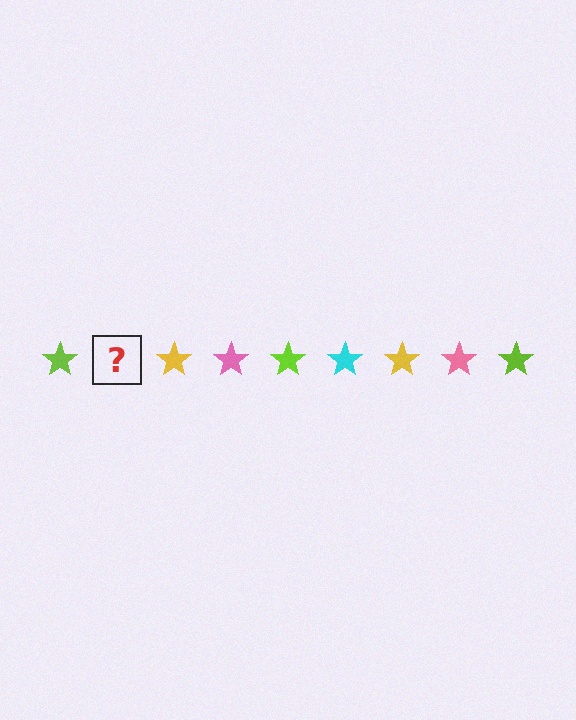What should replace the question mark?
The question mark should be replaced with a cyan star.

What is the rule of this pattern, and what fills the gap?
The rule is that the pattern cycles through lime, cyan, yellow, pink stars. The gap should be filled with a cyan star.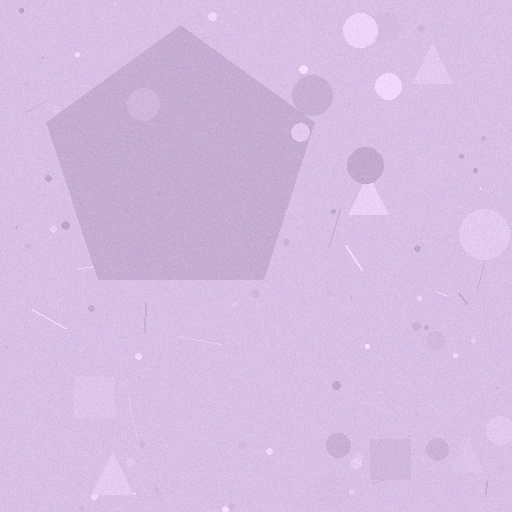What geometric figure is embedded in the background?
A pentagon is embedded in the background.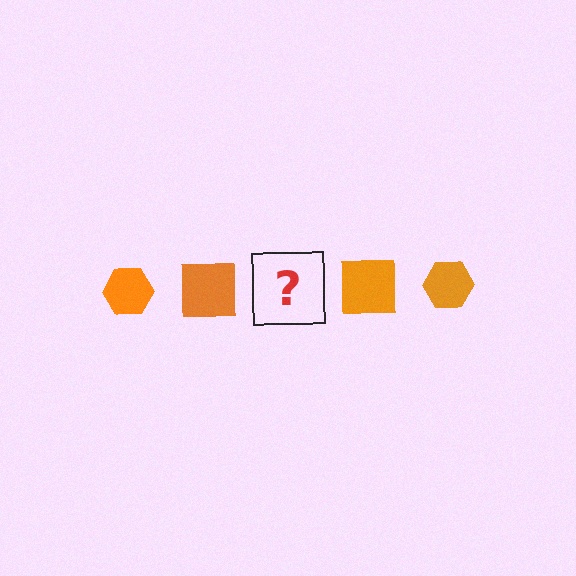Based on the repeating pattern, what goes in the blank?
The blank should be an orange hexagon.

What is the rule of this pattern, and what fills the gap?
The rule is that the pattern cycles through hexagon, square shapes in orange. The gap should be filled with an orange hexagon.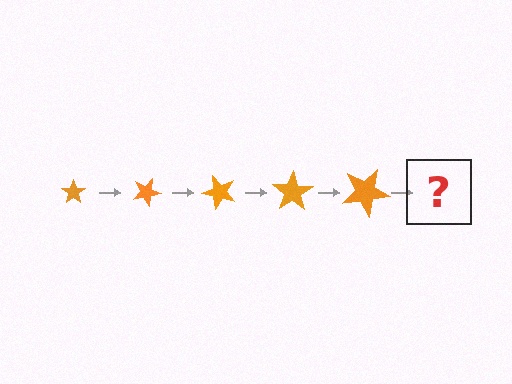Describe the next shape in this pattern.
It should be a star, larger than the previous one and rotated 125 degrees from the start.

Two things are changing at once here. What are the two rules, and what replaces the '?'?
The two rules are that the star grows larger each step and it rotates 25 degrees each step. The '?' should be a star, larger than the previous one and rotated 125 degrees from the start.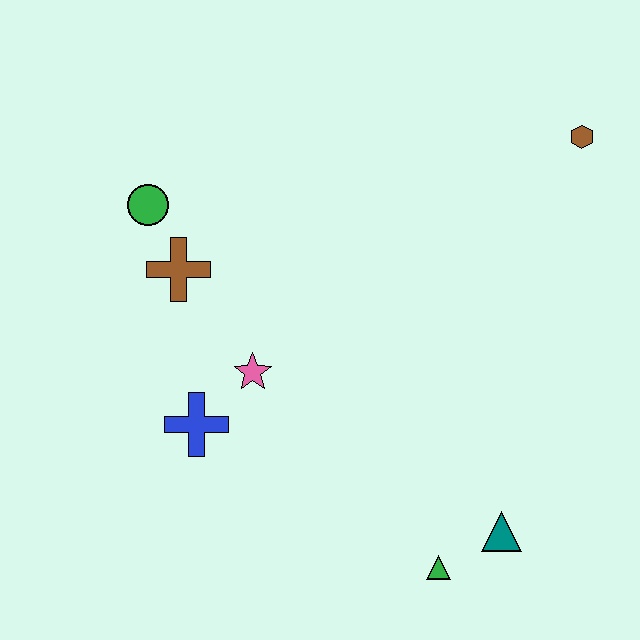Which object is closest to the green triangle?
The teal triangle is closest to the green triangle.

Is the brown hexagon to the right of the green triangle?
Yes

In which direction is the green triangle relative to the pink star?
The green triangle is below the pink star.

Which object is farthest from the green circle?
The teal triangle is farthest from the green circle.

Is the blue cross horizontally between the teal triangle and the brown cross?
Yes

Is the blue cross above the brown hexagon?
No